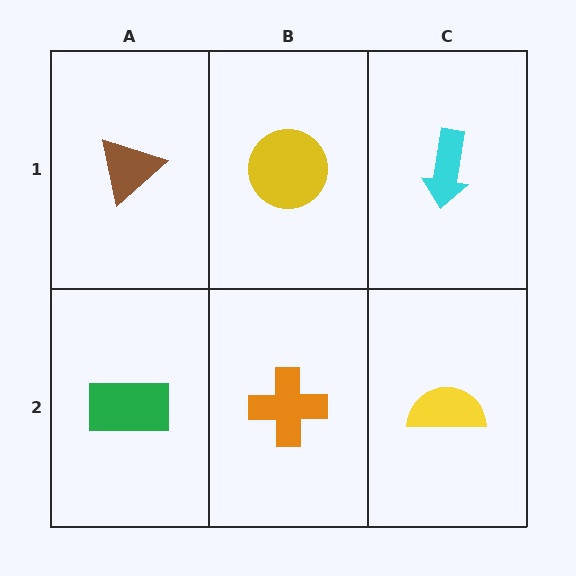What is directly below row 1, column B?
An orange cross.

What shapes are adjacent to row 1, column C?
A yellow semicircle (row 2, column C), a yellow circle (row 1, column B).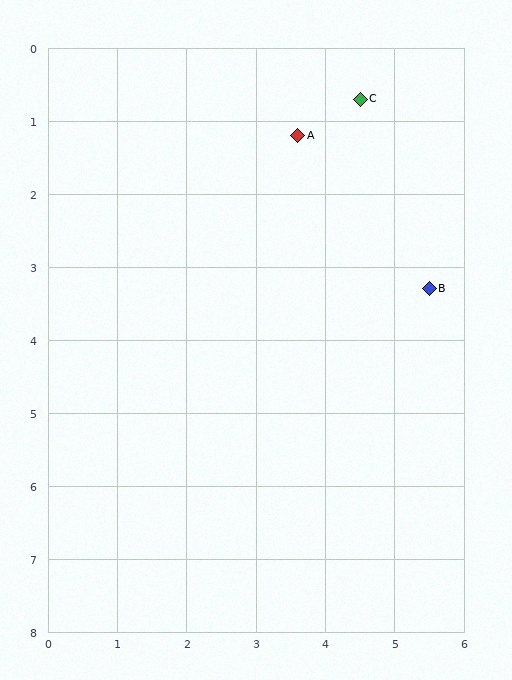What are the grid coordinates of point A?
Point A is at approximately (3.6, 1.2).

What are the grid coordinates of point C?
Point C is at approximately (4.5, 0.7).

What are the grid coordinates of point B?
Point B is at approximately (5.5, 3.3).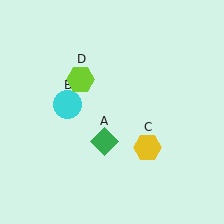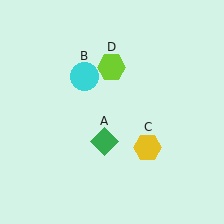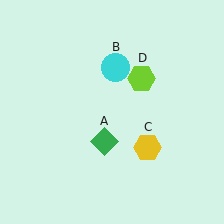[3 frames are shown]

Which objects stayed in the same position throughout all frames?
Green diamond (object A) and yellow hexagon (object C) remained stationary.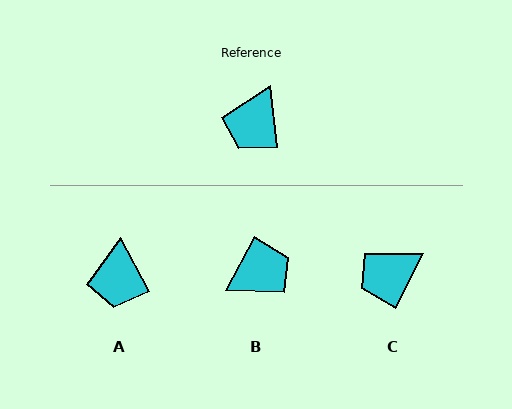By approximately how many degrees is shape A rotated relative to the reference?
Approximately 21 degrees counter-clockwise.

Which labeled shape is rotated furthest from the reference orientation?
B, about 145 degrees away.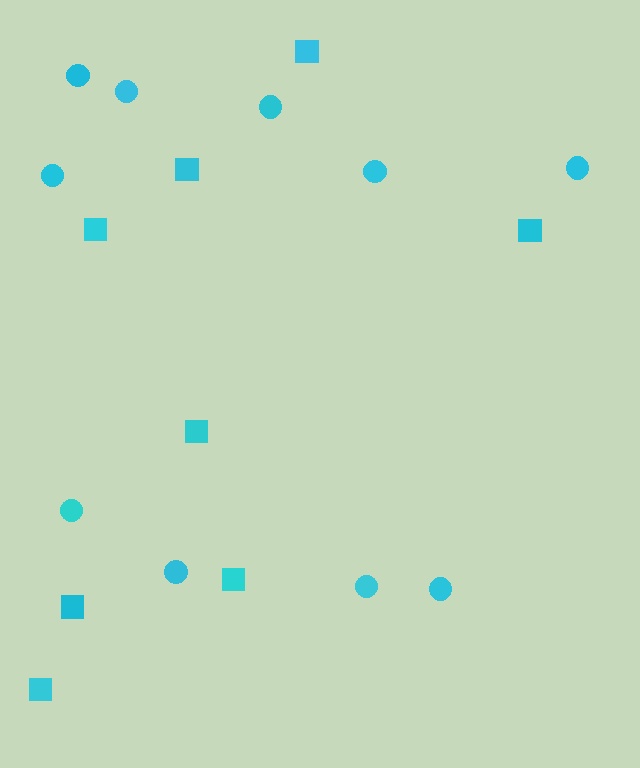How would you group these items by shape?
There are 2 groups: one group of circles (10) and one group of squares (8).